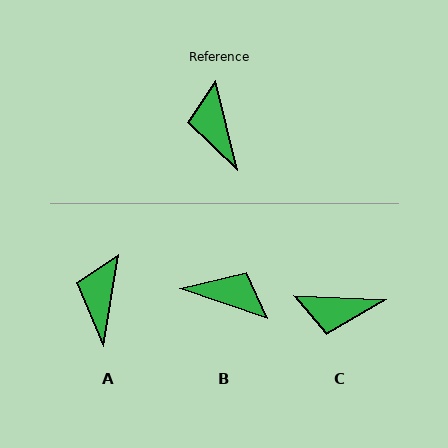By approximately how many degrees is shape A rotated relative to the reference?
Approximately 23 degrees clockwise.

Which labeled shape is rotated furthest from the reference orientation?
B, about 122 degrees away.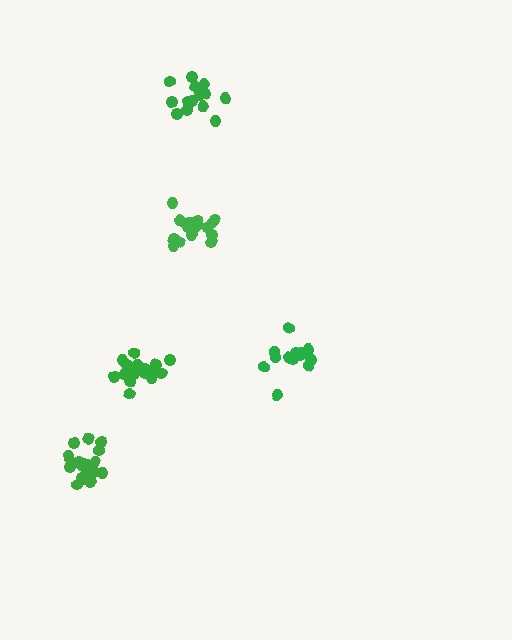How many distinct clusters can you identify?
There are 5 distinct clusters.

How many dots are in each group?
Group 1: 20 dots, Group 2: 15 dots, Group 3: 21 dots, Group 4: 15 dots, Group 5: 21 dots (92 total).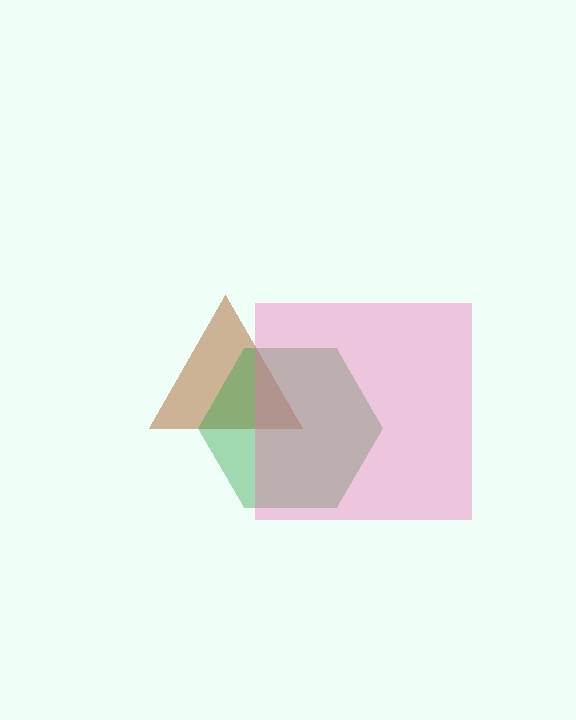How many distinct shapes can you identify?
There are 3 distinct shapes: a brown triangle, a green hexagon, a pink square.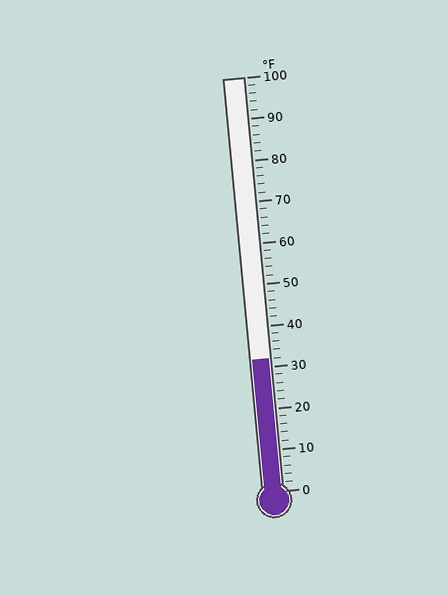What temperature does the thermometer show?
The thermometer shows approximately 32°F.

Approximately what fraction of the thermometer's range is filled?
The thermometer is filled to approximately 30% of its range.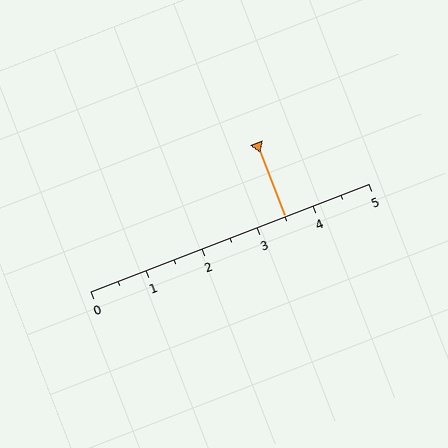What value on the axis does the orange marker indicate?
The marker indicates approximately 3.5.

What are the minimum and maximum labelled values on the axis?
The axis runs from 0 to 5.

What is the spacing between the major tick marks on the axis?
The major ticks are spaced 1 apart.